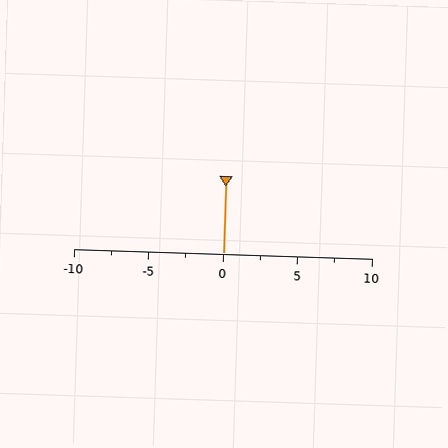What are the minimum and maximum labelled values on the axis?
The axis runs from -10 to 10.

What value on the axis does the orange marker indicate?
The marker indicates approximately 0.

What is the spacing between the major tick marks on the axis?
The major ticks are spaced 5 apart.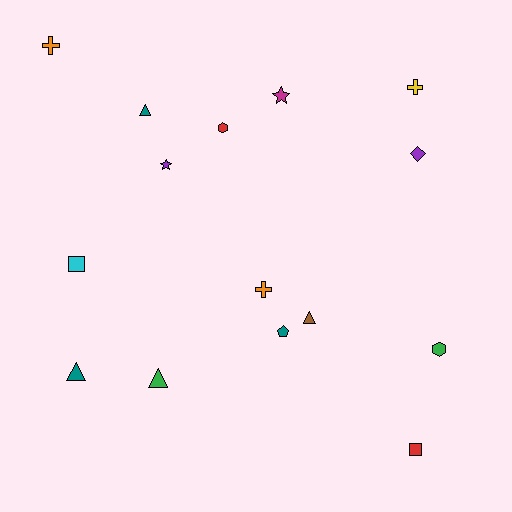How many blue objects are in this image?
There are no blue objects.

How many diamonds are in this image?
There is 1 diamond.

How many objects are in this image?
There are 15 objects.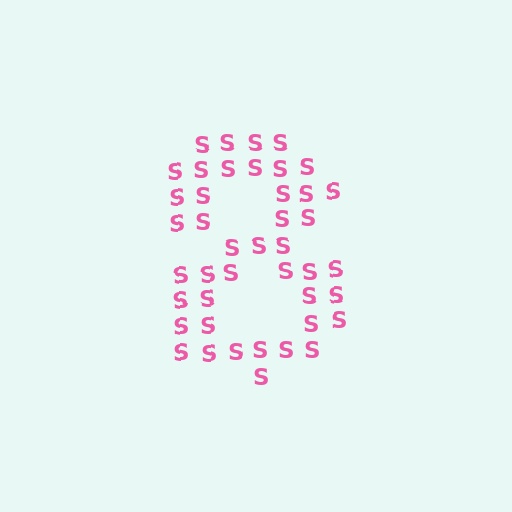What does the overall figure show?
The overall figure shows the digit 8.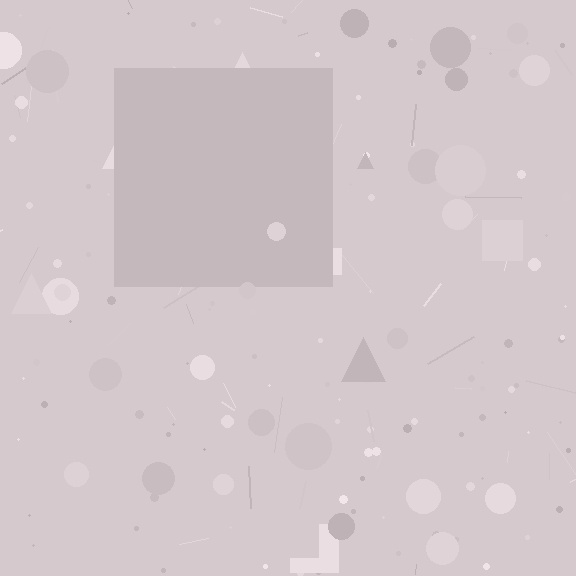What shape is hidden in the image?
A square is hidden in the image.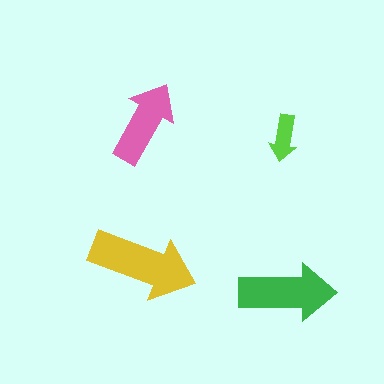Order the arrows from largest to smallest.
the yellow one, the green one, the pink one, the lime one.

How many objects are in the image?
There are 4 objects in the image.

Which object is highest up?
The pink arrow is topmost.